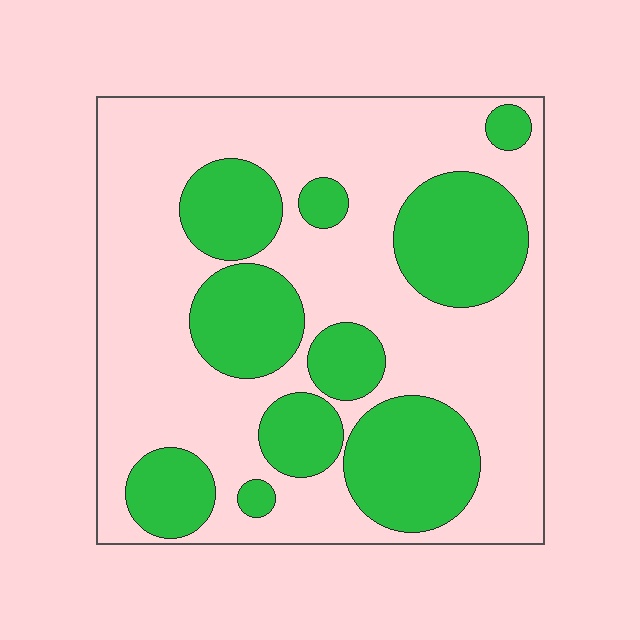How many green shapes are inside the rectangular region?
10.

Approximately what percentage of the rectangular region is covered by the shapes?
Approximately 35%.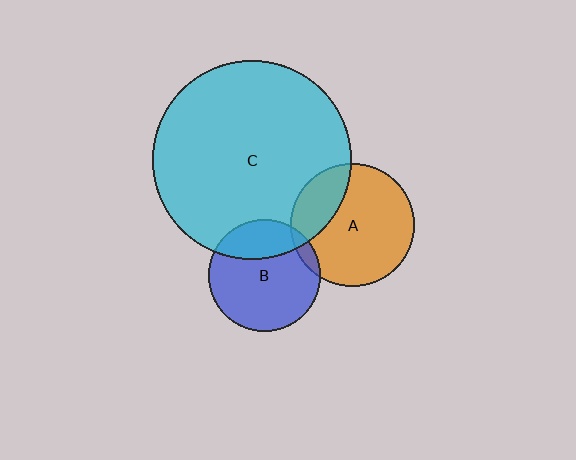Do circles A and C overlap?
Yes.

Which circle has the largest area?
Circle C (cyan).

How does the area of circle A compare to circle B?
Approximately 1.2 times.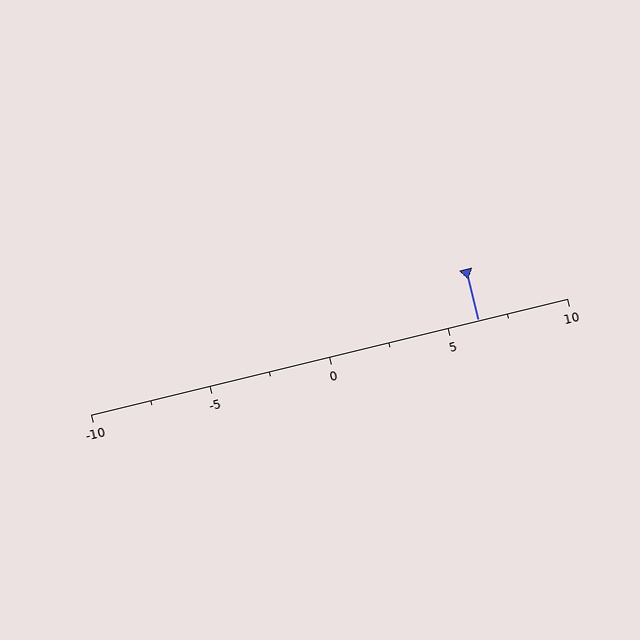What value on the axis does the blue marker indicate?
The marker indicates approximately 6.2.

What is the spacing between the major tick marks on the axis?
The major ticks are spaced 5 apart.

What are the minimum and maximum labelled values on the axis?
The axis runs from -10 to 10.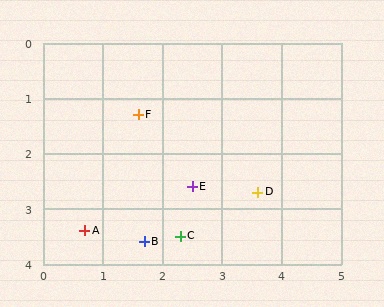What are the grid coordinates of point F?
Point F is at approximately (1.6, 1.3).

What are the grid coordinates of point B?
Point B is at approximately (1.7, 3.6).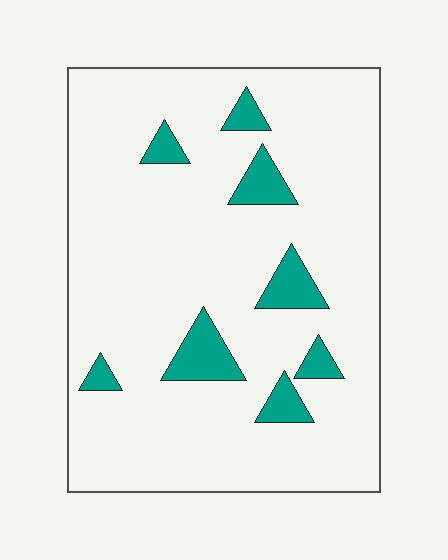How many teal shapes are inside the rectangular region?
8.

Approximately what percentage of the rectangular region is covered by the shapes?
Approximately 10%.